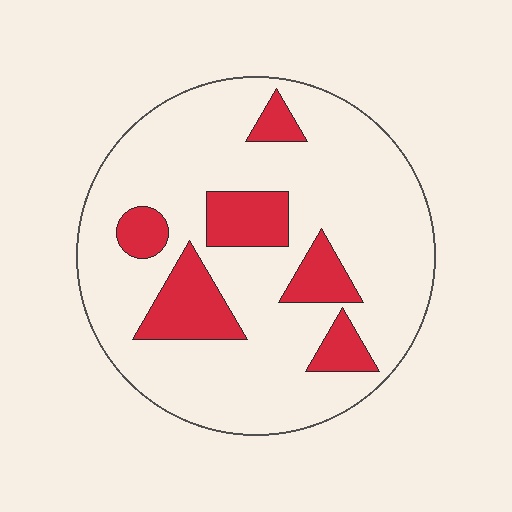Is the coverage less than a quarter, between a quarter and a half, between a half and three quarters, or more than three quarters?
Less than a quarter.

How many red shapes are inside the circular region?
6.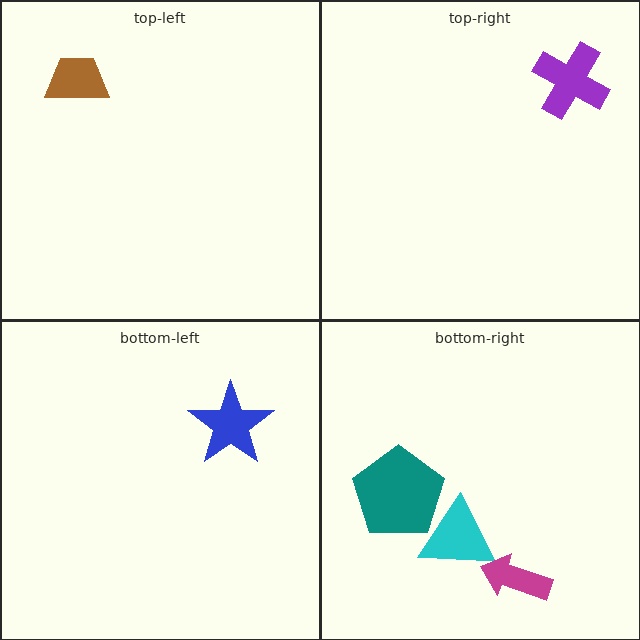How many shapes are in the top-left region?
1.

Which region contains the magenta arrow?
The bottom-right region.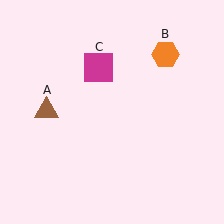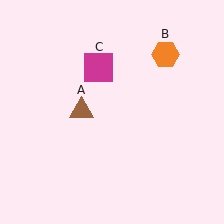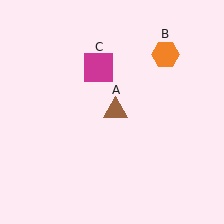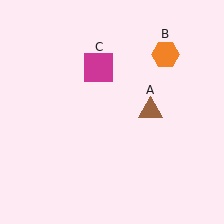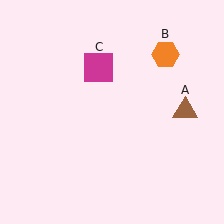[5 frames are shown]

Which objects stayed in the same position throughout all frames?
Orange hexagon (object B) and magenta square (object C) remained stationary.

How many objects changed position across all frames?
1 object changed position: brown triangle (object A).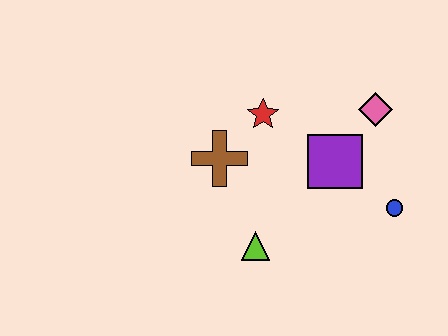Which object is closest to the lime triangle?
The brown cross is closest to the lime triangle.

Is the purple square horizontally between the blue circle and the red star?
Yes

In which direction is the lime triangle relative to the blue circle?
The lime triangle is to the left of the blue circle.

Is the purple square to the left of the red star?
No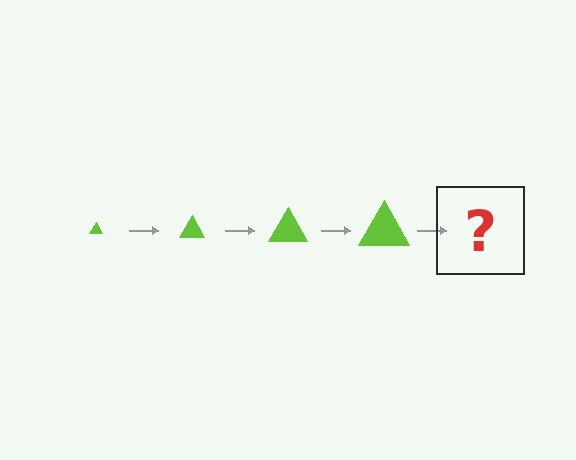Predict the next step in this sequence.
The next step is a lime triangle, larger than the previous one.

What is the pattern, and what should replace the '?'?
The pattern is that the triangle gets progressively larger each step. The '?' should be a lime triangle, larger than the previous one.